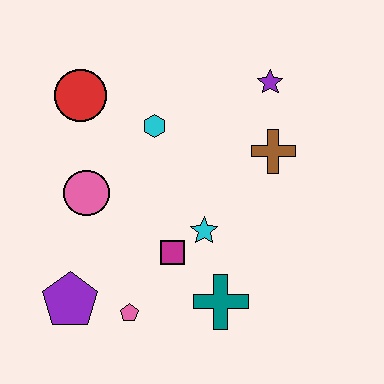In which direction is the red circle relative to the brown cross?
The red circle is to the left of the brown cross.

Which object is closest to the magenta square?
The cyan star is closest to the magenta square.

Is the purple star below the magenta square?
No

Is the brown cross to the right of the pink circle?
Yes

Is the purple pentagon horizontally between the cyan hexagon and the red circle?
No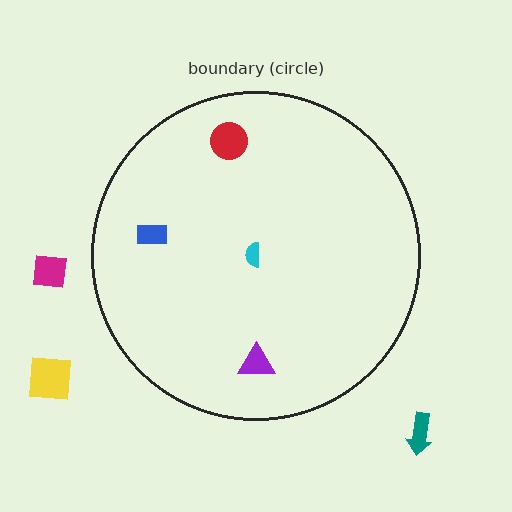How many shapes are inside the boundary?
4 inside, 3 outside.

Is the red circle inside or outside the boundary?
Inside.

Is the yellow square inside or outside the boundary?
Outside.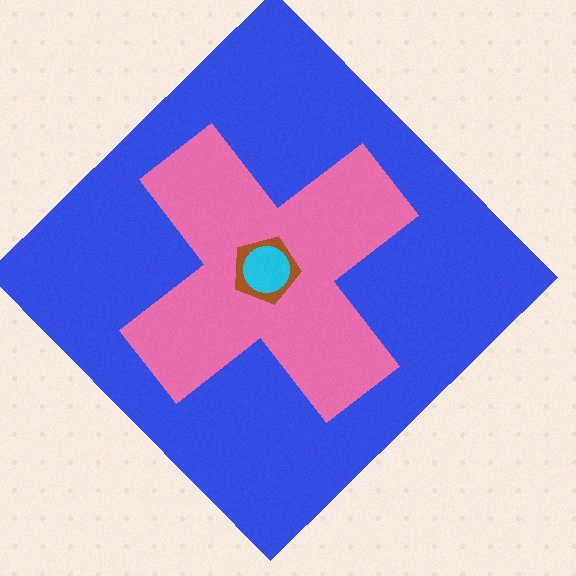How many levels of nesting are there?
4.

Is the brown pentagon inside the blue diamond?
Yes.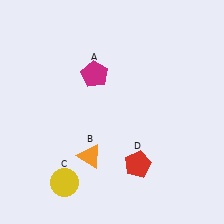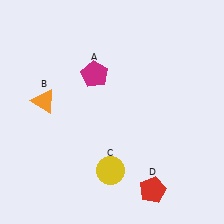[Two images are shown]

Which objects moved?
The objects that moved are: the orange triangle (B), the yellow circle (C), the red pentagon (D).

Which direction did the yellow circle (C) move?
The yellow circle (C) moved right.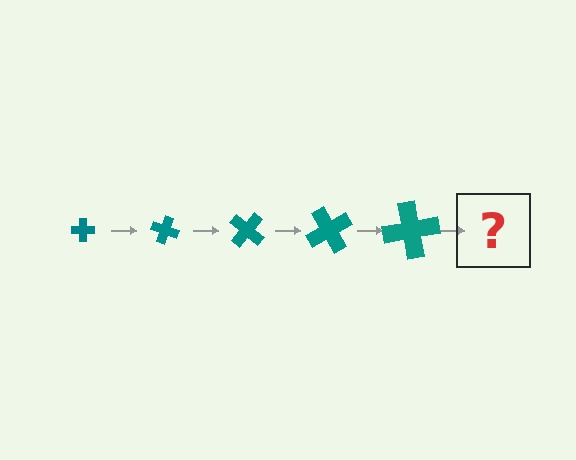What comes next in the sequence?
The next element should be a cross, larger than the previous one and rotated 100 degrees from the start.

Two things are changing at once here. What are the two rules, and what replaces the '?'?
The two rules are that the cross grows larger each step and it rotates 20 degrees each step. The '?' should be a cross, larger than the previous one and rotated 100 degrees from the start.